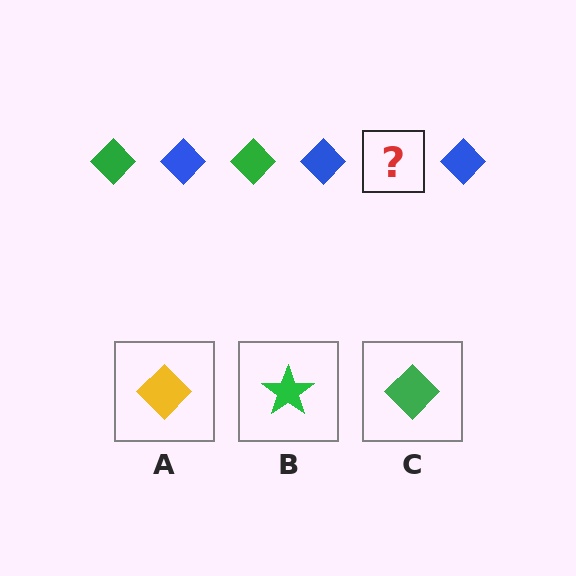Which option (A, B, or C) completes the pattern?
C.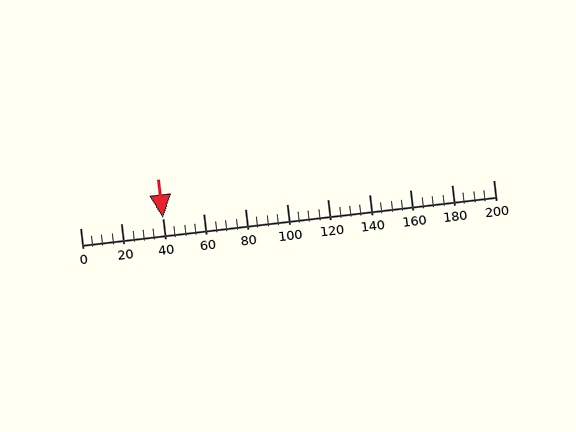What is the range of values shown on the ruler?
The ruler shows values from 0 to 200.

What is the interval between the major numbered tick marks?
The major tick marks are spaced 20 units apart.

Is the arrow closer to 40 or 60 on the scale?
The arrow is closer to 40.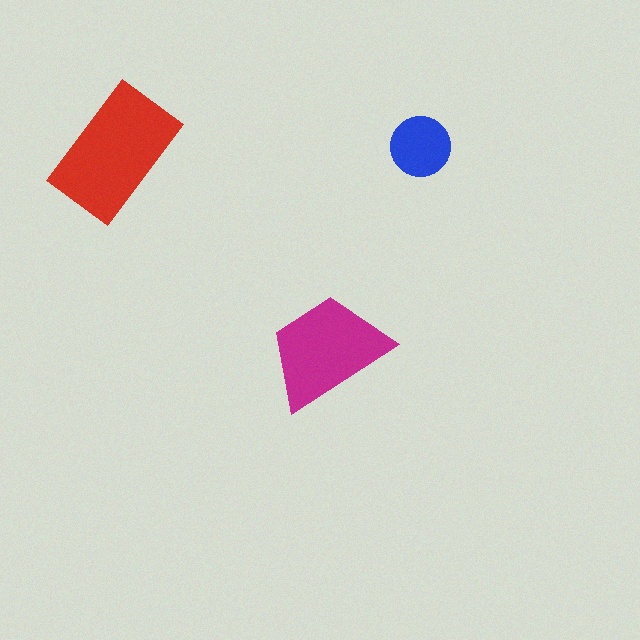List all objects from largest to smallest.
The red rectangle, the magenta trapezoid, the blue circle.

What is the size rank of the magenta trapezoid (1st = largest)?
2nd.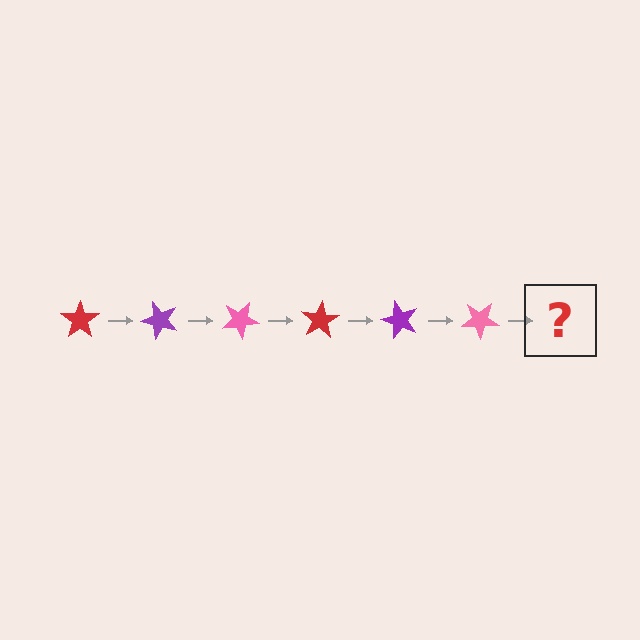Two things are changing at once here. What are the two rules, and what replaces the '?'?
The two rules are that it rotates 50 degrees each step and the color cycles through red, purple, and pink. The '?' should be a red star, rotated 300 degrees from the start.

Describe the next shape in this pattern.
It should be a red star, rotated 300 degrees from the start.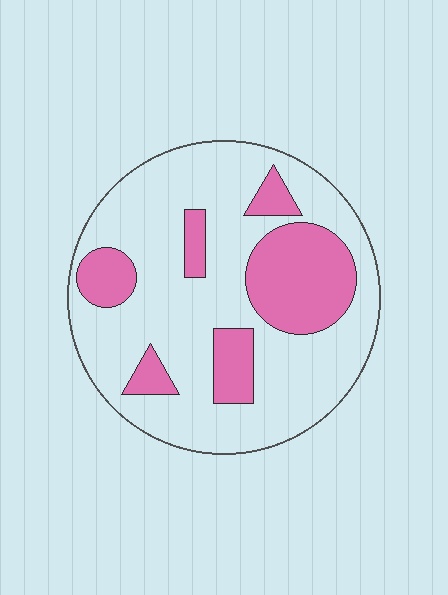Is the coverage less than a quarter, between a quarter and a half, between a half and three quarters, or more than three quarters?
Between a quarter and a half.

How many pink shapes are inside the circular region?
6.